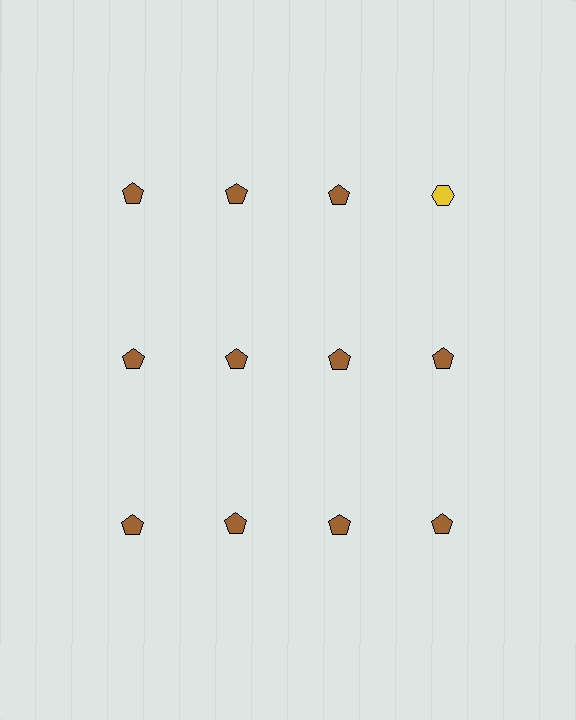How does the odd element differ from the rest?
It differs in both color (yellow instead of brown) and shape (hexagon instead of pentagon).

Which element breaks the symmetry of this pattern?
The yellow hexagon in the top row, second from right column breaks the symmetry. All other shapes are brown pentagons.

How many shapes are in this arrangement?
There are 12 shapes arranged in a grid pattern.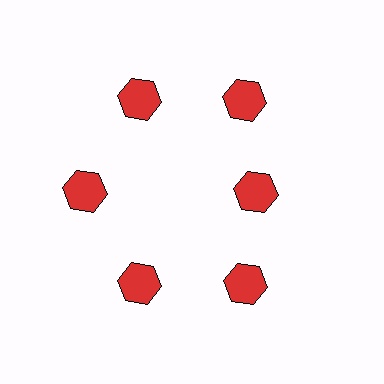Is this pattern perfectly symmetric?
No. The 6 red hexagons are arranged in a ring, but one element near the 3 o'clock position is pulled inward toward the center, breaking the 6-fold rotational symmetry.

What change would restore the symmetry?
The symmetry would be restored by moving it outward, back onto the ring so that all 6 hexagons sit at equal angles and equal distance from the center.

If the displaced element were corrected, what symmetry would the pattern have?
It would have 6-fold rotational symmetry — the pattern would map onto itself every 60 degrees.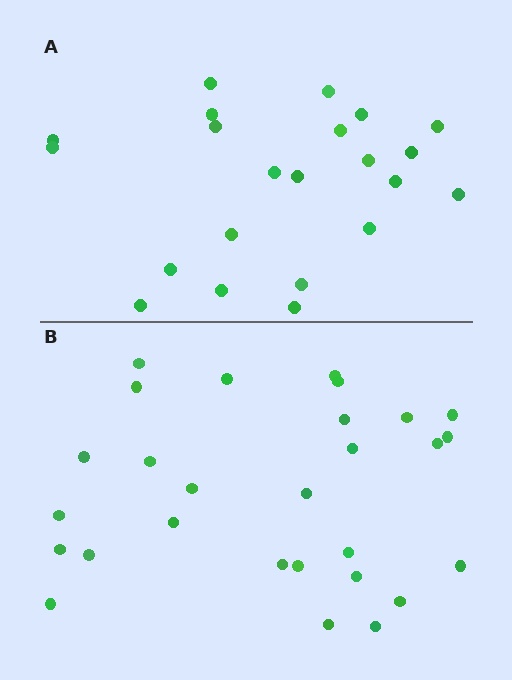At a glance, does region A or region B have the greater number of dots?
Region B (the bottom region) has more dots.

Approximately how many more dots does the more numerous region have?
Region B has about 6 more dots than region A.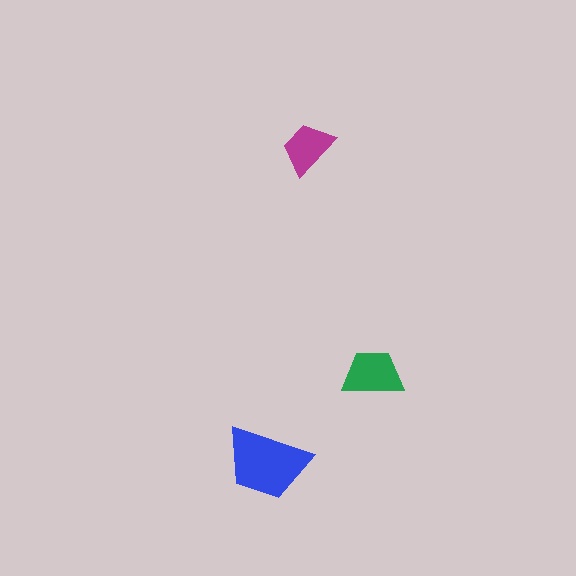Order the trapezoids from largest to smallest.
the blue one, the green one, the magenta one.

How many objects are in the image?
There are 3 objects in the image.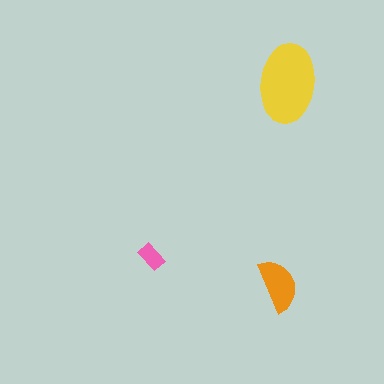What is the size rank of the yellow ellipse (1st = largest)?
1st.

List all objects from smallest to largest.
The pink rectangle, the orange semicircle, the yellow ellipse.